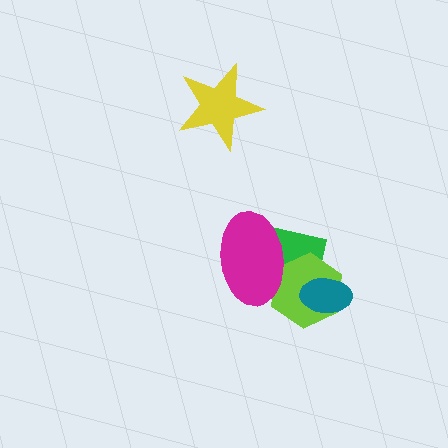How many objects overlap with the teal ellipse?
2 objects overlap with the teal ellipse.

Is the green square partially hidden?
Yes, it is partially covered by another shape.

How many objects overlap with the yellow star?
0 objects overlap with the yellow star.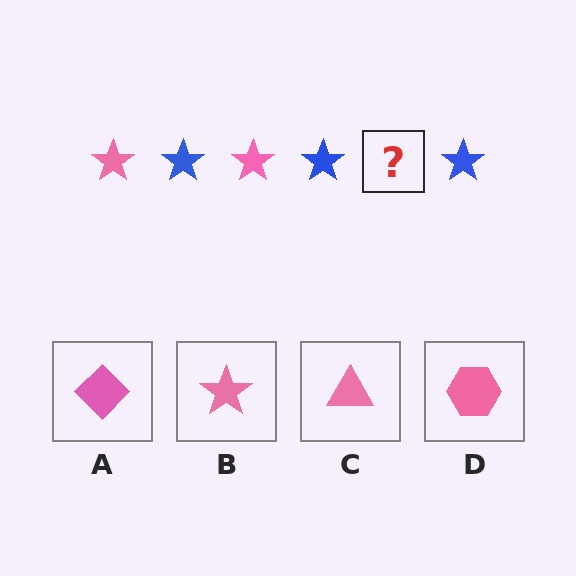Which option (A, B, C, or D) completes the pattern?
B.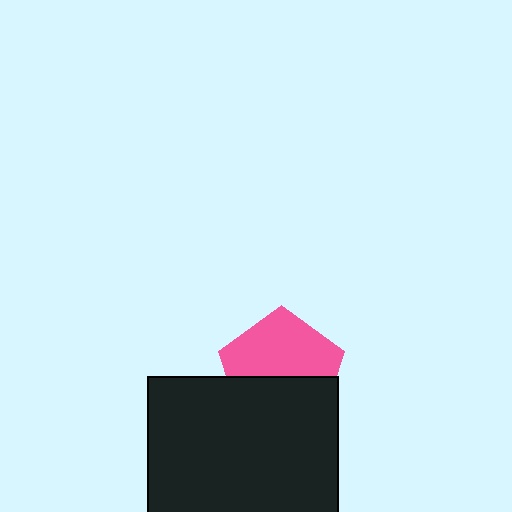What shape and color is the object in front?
The object in front is a black square.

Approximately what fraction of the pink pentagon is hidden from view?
Roughly 45% of the pink pentagon is hidden behind the black square.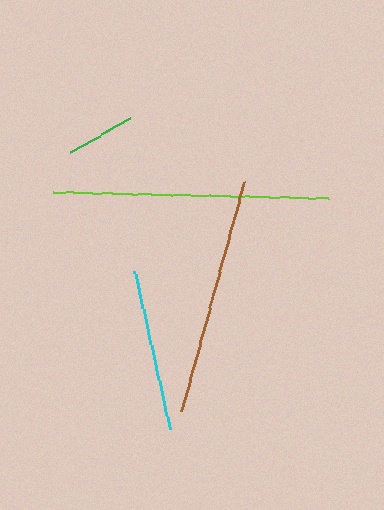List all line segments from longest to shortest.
From longest to shortest: lime, brown, cyan, green.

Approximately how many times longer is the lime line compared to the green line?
The lime line is approximately 4.0 times the length of the green line.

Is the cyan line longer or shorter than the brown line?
The brown line is longer than the cyan line.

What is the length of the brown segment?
The brown segment is approximately 238 pixels long.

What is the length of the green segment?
The green segment is approximately 69 pixels long.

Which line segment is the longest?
The lime line is the longest at approximately 275 pixels.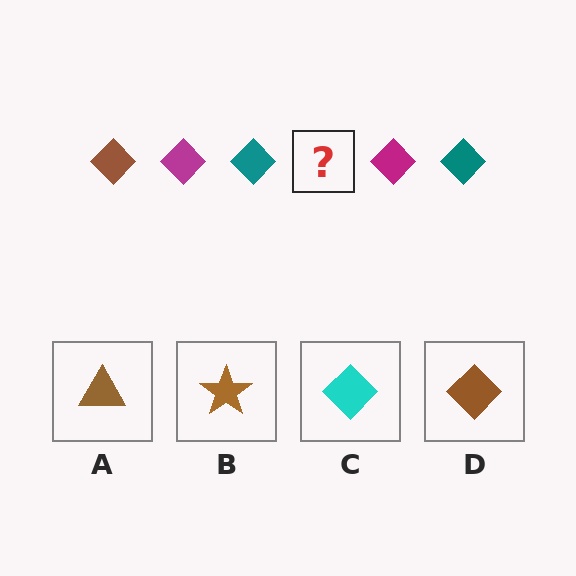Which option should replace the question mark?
Option D.